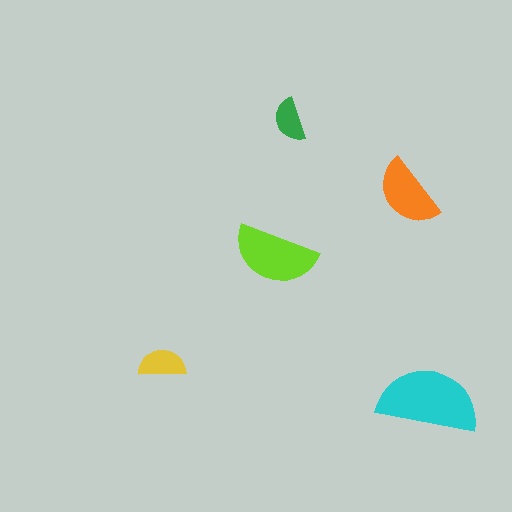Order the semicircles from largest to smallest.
the cyan one, the lime one, the orange one, the yellow one, the green one.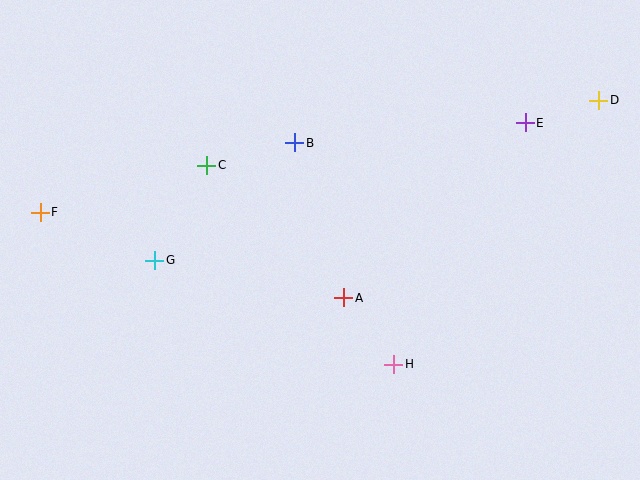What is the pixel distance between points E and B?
The distance between E and B is 232 pixels.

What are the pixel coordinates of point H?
Point H is at (394, 364).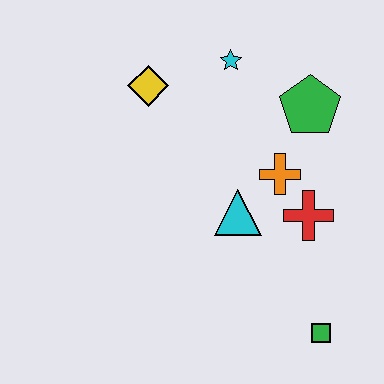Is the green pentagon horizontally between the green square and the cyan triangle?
Yes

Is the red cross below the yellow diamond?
Yes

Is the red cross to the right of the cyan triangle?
Yes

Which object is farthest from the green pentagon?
The green square is farthest from the green pentagon.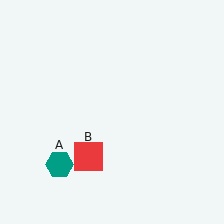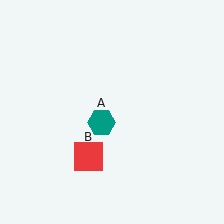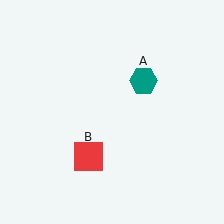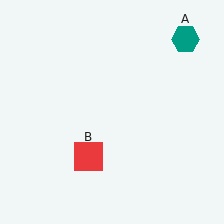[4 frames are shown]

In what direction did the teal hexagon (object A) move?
The teal hexagon (object A) moved up and to the right.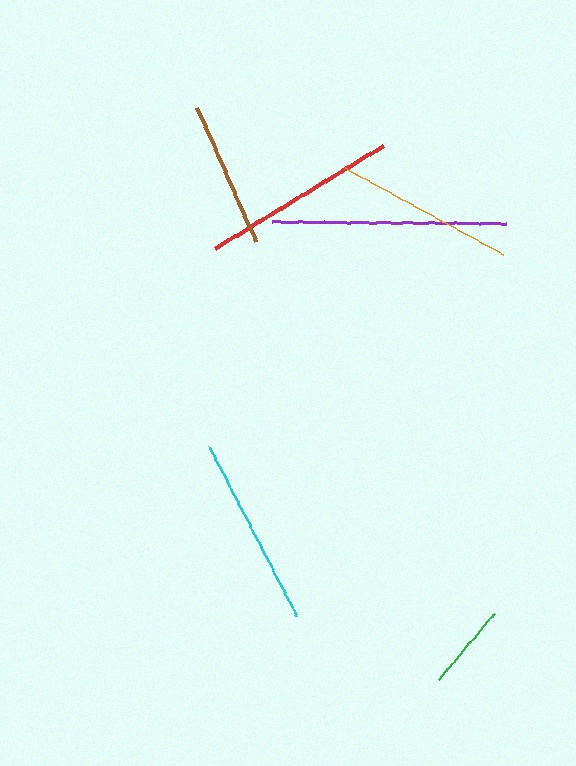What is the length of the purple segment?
The purple segment is approximately 234 pixels long.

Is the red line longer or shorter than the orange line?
The red line is longer than the orange line.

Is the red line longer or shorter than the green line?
The red line is longer than the green line.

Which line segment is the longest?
The purple line is the longest at approximately 234 pixels.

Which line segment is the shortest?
The green line is the shortest at approximately 87 pixels.